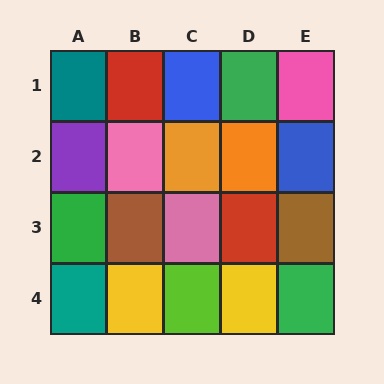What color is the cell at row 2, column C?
Orange.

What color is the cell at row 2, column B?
Pink.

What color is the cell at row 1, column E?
Pink.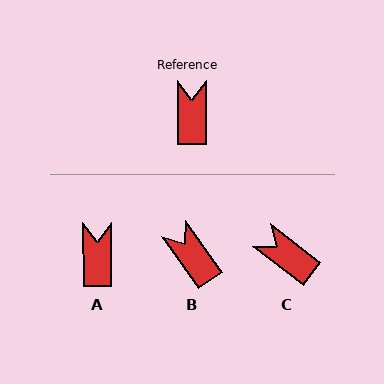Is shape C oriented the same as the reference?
No, it is off by about 52 degrees.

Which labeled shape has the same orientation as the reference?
A.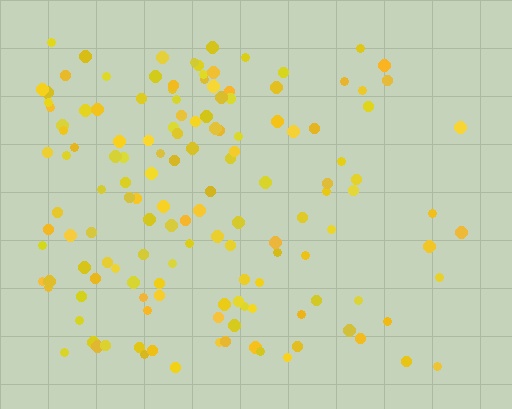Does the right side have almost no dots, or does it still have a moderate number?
Still a moderate number, just noticeably fewer than the left.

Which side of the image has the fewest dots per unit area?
The right.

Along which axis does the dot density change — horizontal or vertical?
Horizontal.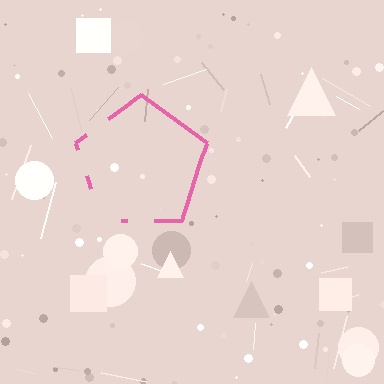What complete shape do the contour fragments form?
The contour fragments form a pentagon.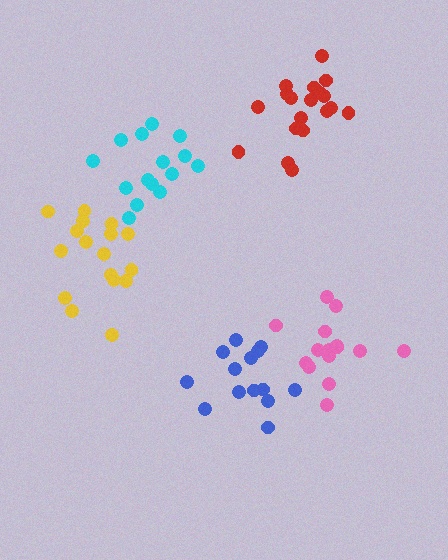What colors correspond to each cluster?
The clusters are colored: yellow, cyan, pink, blue, red.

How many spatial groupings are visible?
There are 5 spatial groupings.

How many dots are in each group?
Group 1: 17 dots, Group 2: 15 dots, Group 3: 15 dots, Group 4: 14 dots, Group 5: 19 dots (80 total).